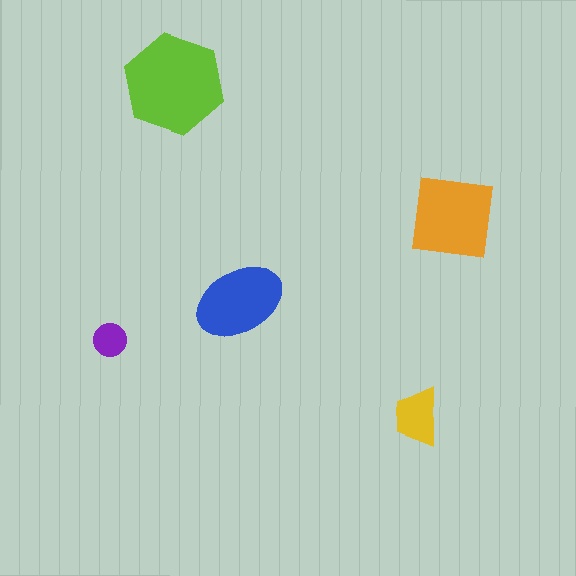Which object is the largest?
The lime hexagon.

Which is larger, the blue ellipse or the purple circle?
The blue ellipse.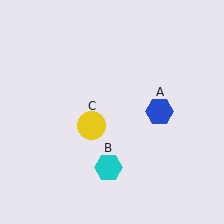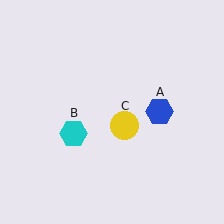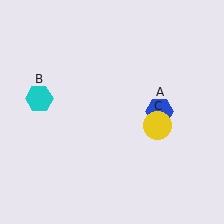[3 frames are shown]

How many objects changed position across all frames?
2 objects changed position: cyan hexagon (object B), yellow circle (object C).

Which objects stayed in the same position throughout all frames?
Blue hexagon (object A) remained stationary.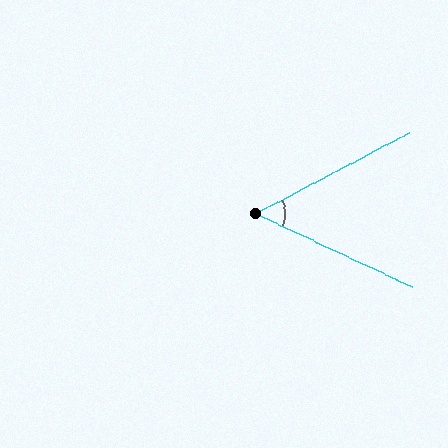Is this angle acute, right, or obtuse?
It is acute.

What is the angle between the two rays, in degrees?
Approximately 53 degrees.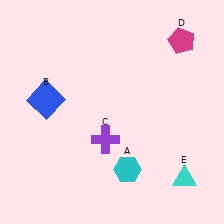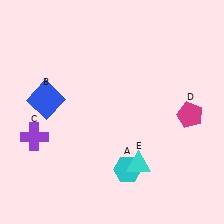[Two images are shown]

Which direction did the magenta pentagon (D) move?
The magenta pentagon (D) moved down.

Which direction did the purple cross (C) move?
The purple cross (C) moved left.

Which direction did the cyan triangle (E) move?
The cyan triangle (E) moved left.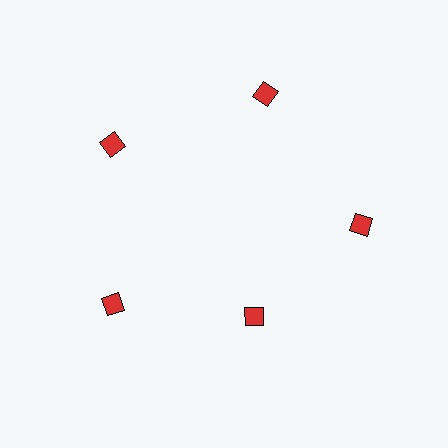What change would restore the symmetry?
The symmetry would be restored by moving it outward, back onto the ring so that all 5 diamonds sit at equal angles and equal distance from the center.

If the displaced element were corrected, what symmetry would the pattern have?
It would have 5-fold rotational symmetry — the pattern would map onto itself every 72 degrees.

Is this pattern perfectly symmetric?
No. The 5 red diamonds are arranged in a ring, but one element near the 5 o'clock position is pulled inward toward the center, breaking the 5-fold rotational symmetry.